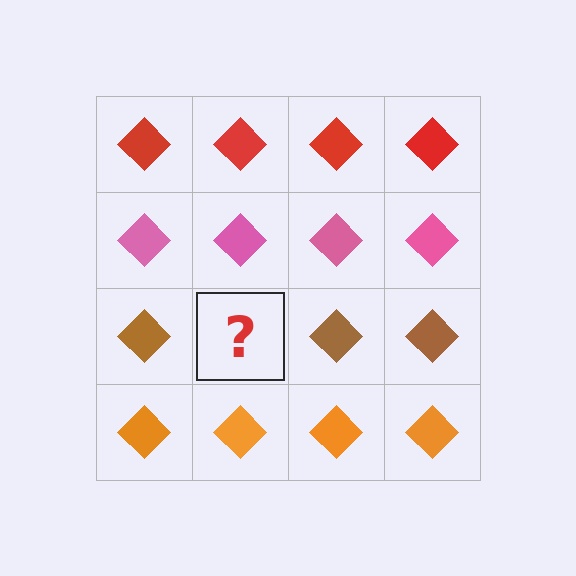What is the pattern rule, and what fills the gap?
The rule is that each row has a consistent color. The gap should be filled with a brown diamond.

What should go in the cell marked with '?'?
The missing cell should contain a brown diamond.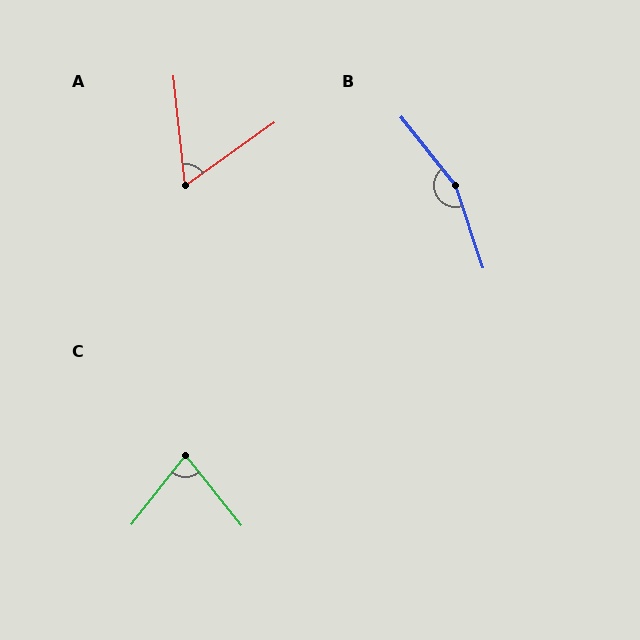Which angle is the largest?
B, at approximately 160 degrees.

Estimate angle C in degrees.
Approximately 77 degrees.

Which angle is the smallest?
A, at approximately 61 degrees.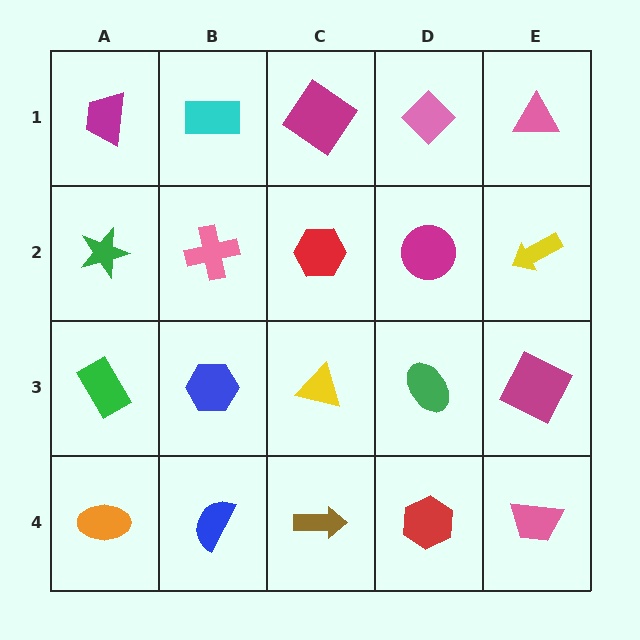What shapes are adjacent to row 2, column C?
A magenta diamond (row 1, column C), a yellow triangle (row 3, column C), a pink cross (row 2, column B), a magenta circle (row 2, column D).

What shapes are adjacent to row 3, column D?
A magenta circle (row 2, column D), a red hexagon (row 4, column D), a yellow triangle (row 3, column C), a magenta square (row 3, column E).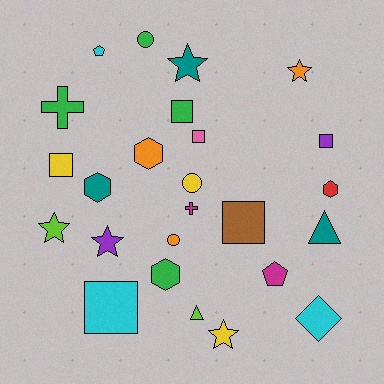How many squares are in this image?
There are 6 squares.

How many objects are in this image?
There are 25 objects.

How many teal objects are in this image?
There are 3 teal objects.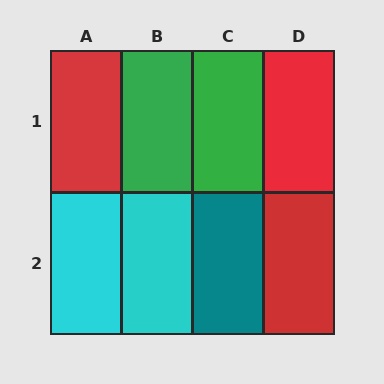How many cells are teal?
1 cell is teal.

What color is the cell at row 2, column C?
Teal.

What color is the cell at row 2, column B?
Cyan.